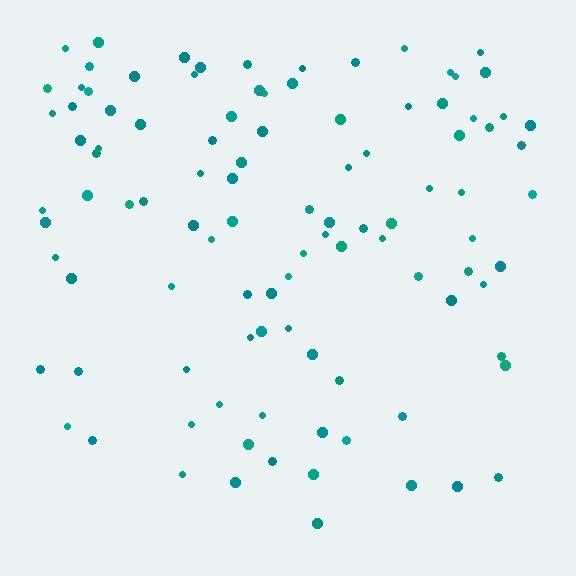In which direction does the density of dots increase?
From bottom to top, with the top side densest.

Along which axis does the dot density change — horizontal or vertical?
Vertical.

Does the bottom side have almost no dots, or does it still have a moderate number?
Still a moderate number, just noticeably fewer than the top.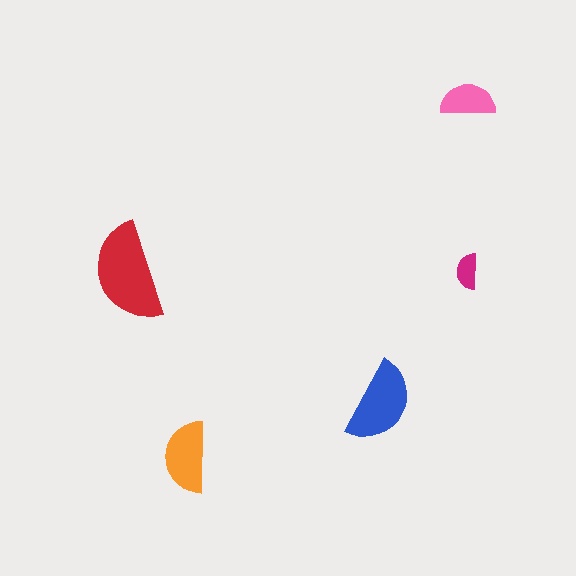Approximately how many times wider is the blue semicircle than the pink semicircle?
About 1.5 times wider.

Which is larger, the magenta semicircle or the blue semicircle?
The blue one.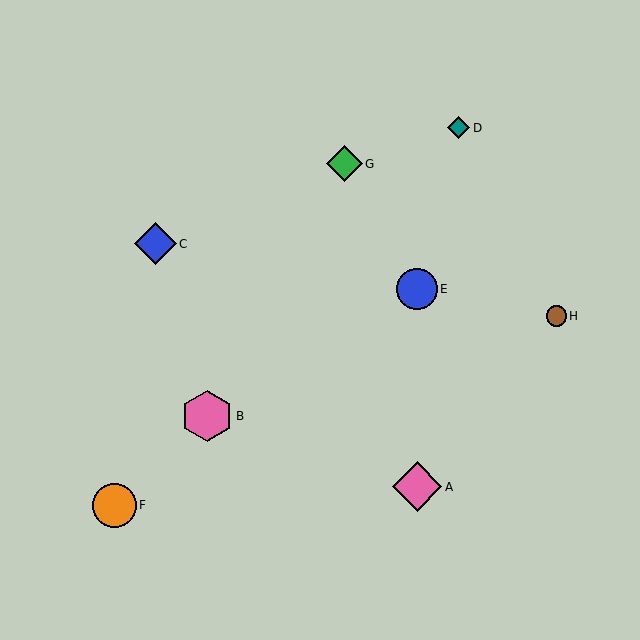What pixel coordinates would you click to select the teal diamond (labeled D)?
Click at (459, 128) to select the teal diamond D.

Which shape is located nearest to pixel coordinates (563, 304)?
The brown circle (labeled H) at (556, 316) is nearest to that location.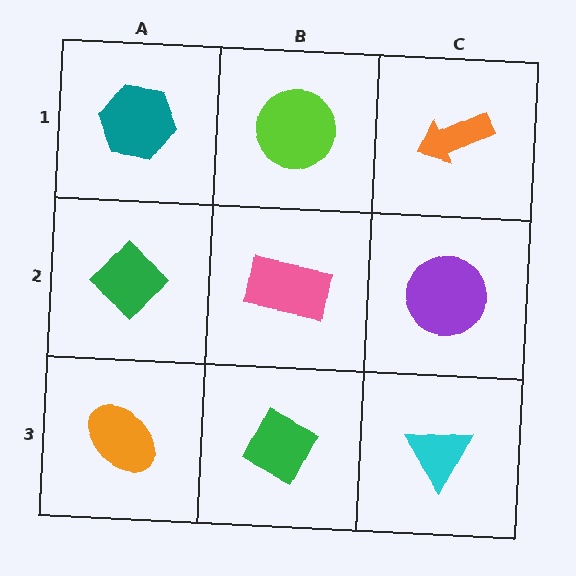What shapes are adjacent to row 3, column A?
A green diamond (row 2, column A), a green diamond (row 3, column B).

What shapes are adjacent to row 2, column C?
An orange arrow (row 1, column C), a cyan triangle (row 3, column C), a pink rectangle (row 2, column B).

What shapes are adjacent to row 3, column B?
A pink rectangle (row 2, column B), an orange ellipse (row 3, column A), a cyan triangle (row 3, column C).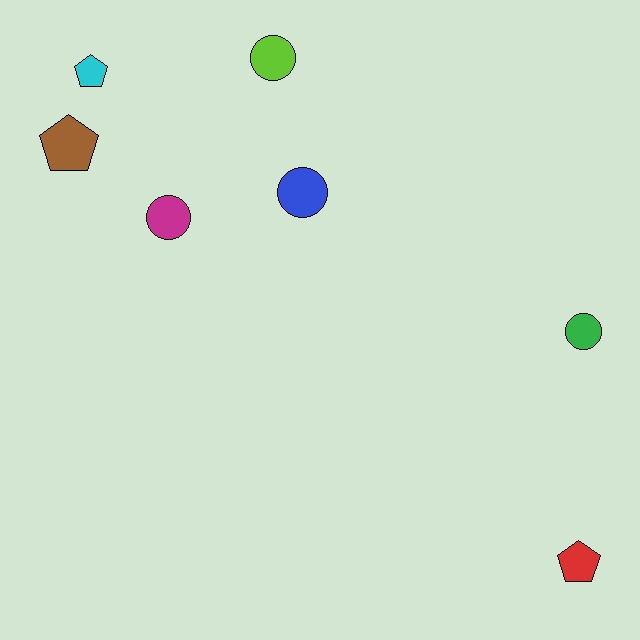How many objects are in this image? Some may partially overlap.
There are 7 objects.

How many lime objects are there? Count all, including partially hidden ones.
There is 1 lime object.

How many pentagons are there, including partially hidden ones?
There are 3 pentagons.